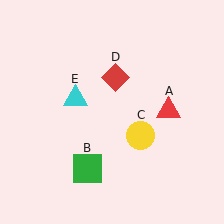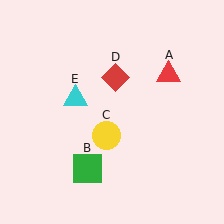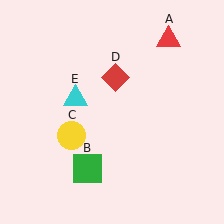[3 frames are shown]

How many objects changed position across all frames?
2 objects changed position: red triangle (object A), yellow circle (object C).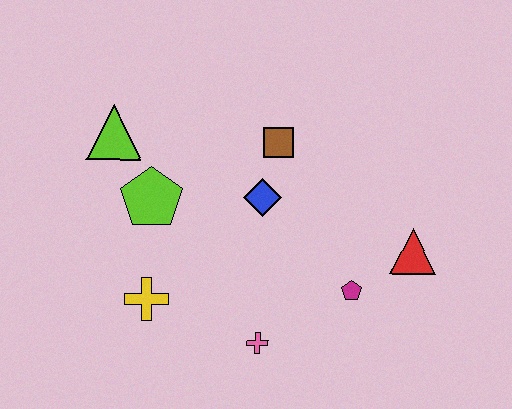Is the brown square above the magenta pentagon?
Yes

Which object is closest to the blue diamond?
The brown square is closest to the blue diamond.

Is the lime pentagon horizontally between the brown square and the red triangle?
No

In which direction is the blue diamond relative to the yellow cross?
The blue diamond is to the right of the yellow cross.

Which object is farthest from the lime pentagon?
The red triangle is farthest from the lime pentagon.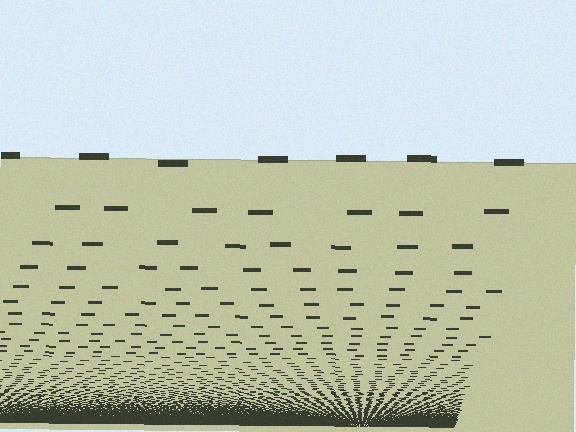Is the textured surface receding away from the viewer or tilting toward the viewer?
The surface appears to tilt toward the viewer. Texture elements get larger and sparser toward the top.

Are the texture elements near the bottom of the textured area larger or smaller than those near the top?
Smaller. The gradient is inverted — elements near the bottom are smaller and denser.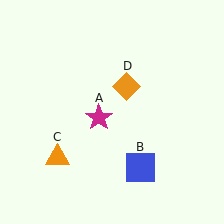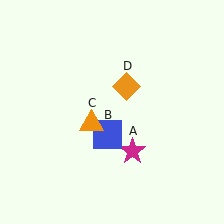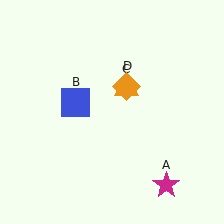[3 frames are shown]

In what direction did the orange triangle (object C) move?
The orange triangle (object C) moved up and to the right.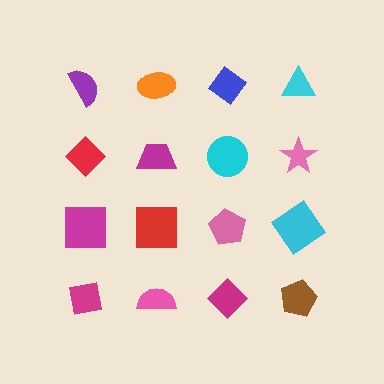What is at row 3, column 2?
A red square.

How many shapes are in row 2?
4 shapes.